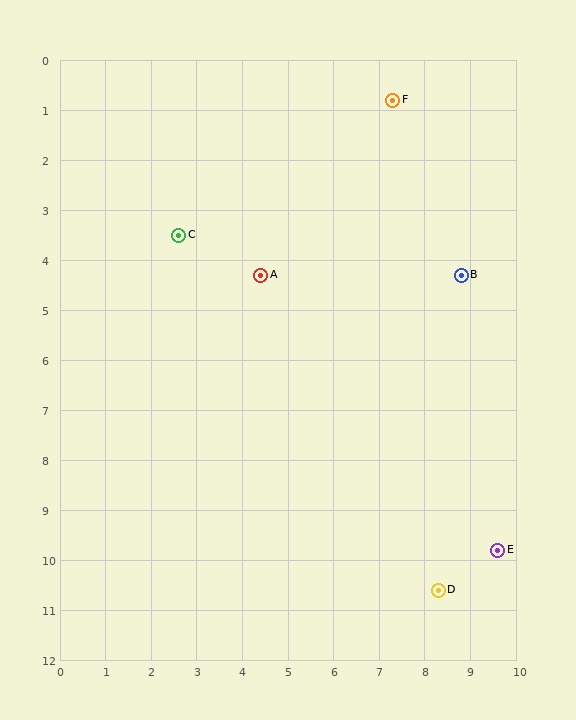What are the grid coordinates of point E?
Point E is at approximately (9.6, 9.8).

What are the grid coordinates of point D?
Point D is at approximately (8.3, 10.6).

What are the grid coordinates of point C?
Point C is at approximately (2.6, 3.5).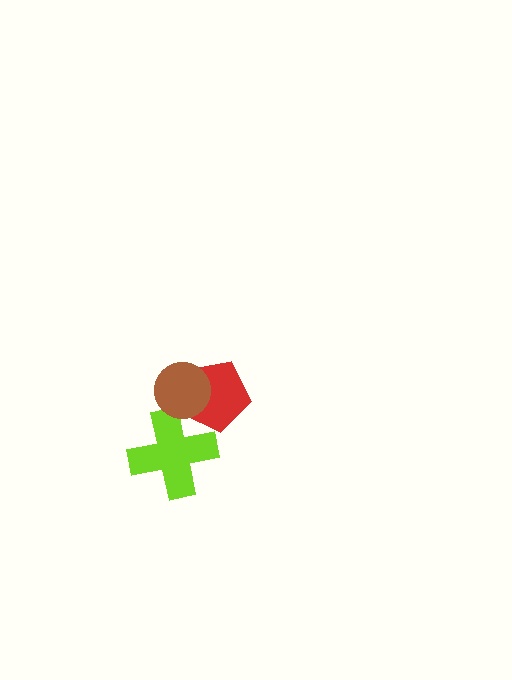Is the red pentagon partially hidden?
Yes, it is partially covered by another shape.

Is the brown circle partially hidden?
No, no other shape covers it.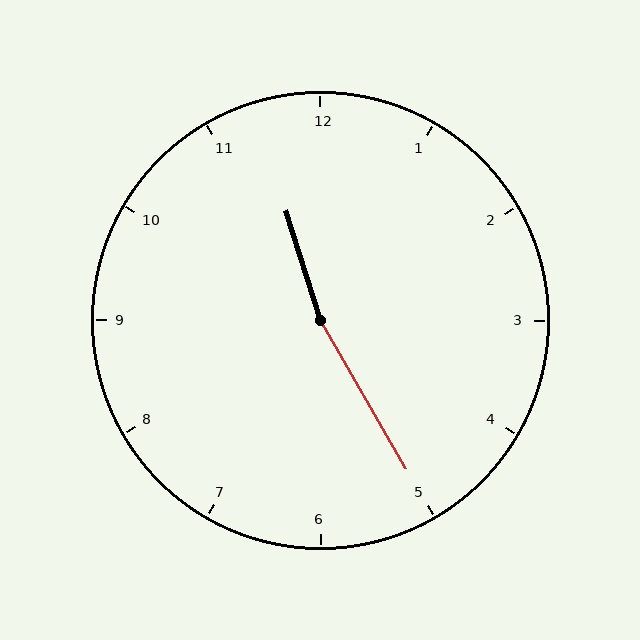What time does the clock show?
11:25.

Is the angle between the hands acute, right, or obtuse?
It is obtuse.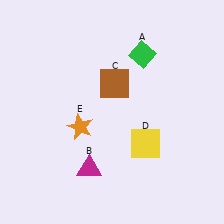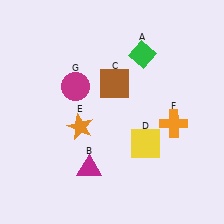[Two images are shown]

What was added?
An orange cross (F), a magenta circle (G) were added in Image 2.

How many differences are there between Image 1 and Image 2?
There are 2 differences between the two images.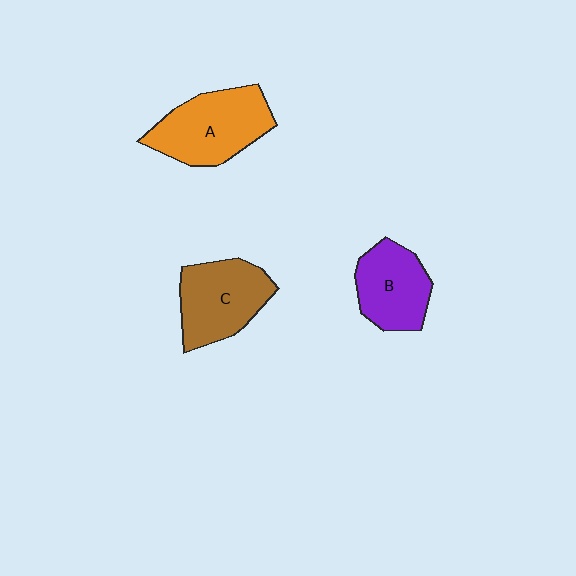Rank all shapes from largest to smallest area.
From largest to smallest: A (orange), C (brown), B (purple).